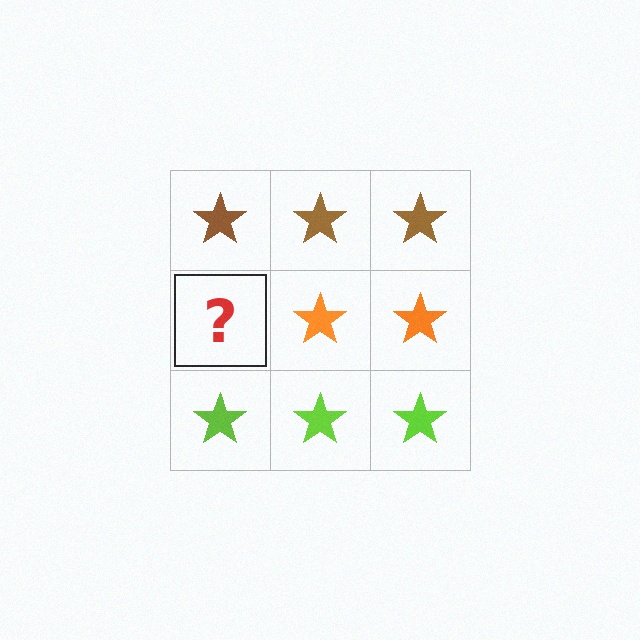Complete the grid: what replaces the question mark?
The question mark should be replaced with an orange star.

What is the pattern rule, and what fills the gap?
The rule is that each row has a consistent color. The gap should be filled with an orange star.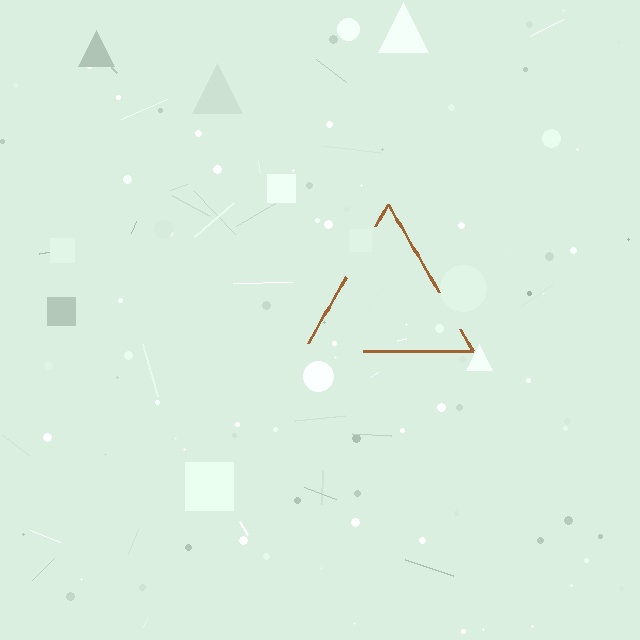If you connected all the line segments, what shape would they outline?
They would outline a triangle.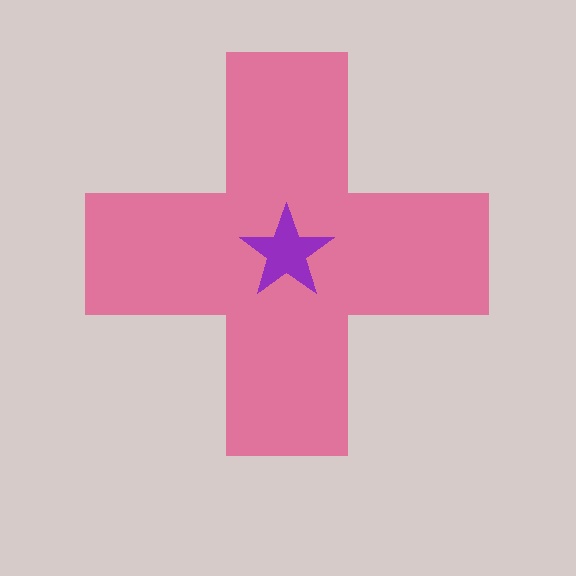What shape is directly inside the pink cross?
The purple star.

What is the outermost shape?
The pink cross.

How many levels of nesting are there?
2.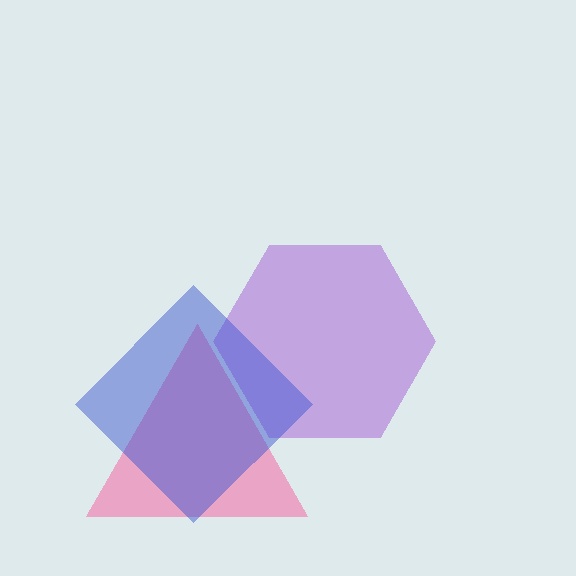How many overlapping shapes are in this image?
There are 3 overlapping shapes in the image.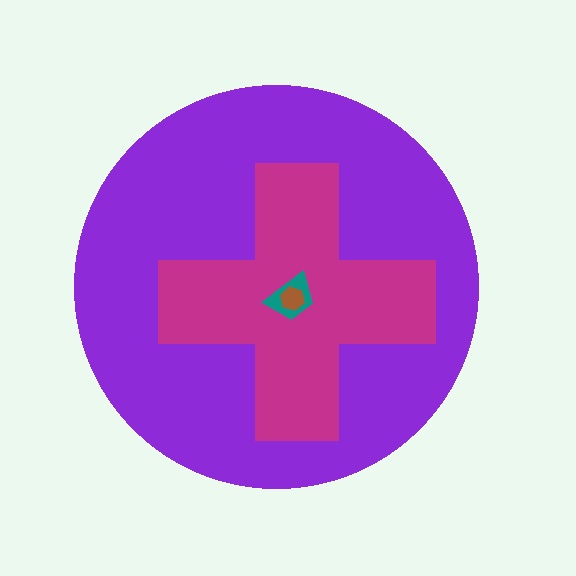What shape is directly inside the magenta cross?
The teal trapezoid.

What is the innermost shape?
The brown hexagon.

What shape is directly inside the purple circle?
The magenta cross.